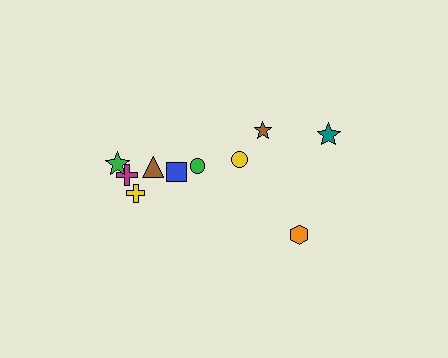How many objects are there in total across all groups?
There are 10 objects.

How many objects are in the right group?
There are 4 objects.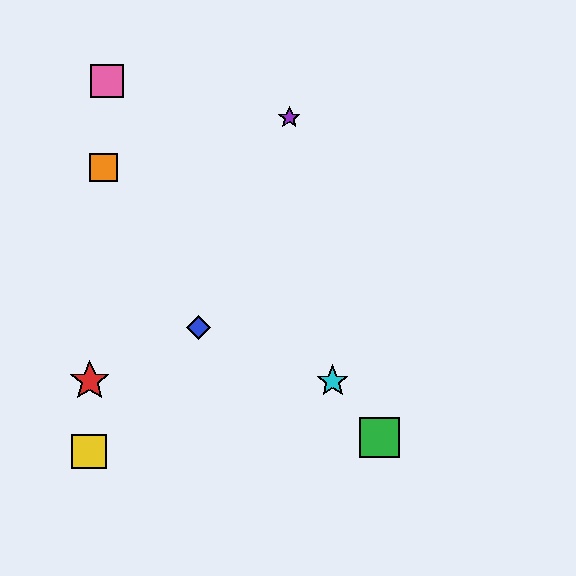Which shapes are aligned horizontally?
The red star, the cyan star are aligned horizontally.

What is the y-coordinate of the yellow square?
The yellow square is at y≈451.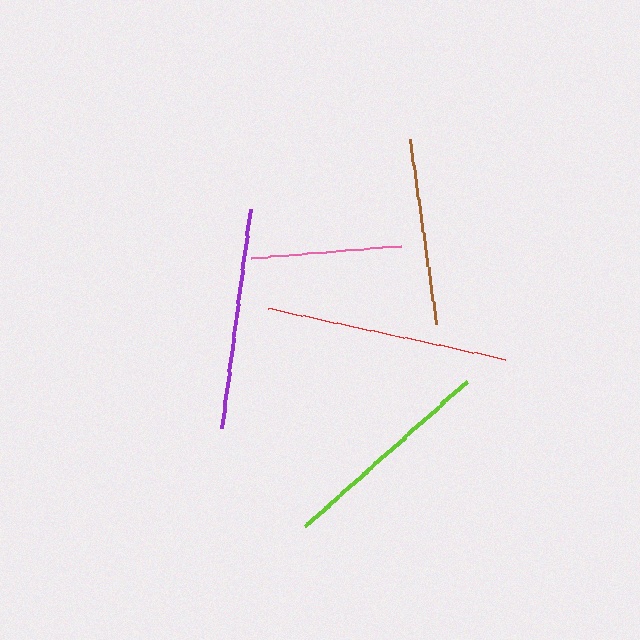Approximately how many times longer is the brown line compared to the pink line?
The brown line is approximately 1.2 times the length of the pink line.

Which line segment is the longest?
The red line is the longest at approximately 242 pixels.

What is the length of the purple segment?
The purple segment is approximately 220 pixels long.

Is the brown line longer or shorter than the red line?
The red line is longer than the brown line.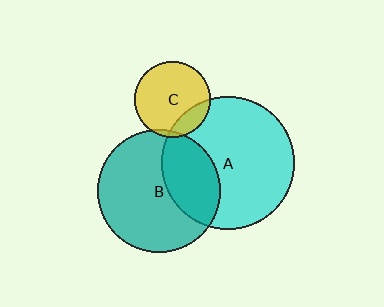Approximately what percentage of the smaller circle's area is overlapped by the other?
Approximately 35%.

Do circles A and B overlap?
Yes.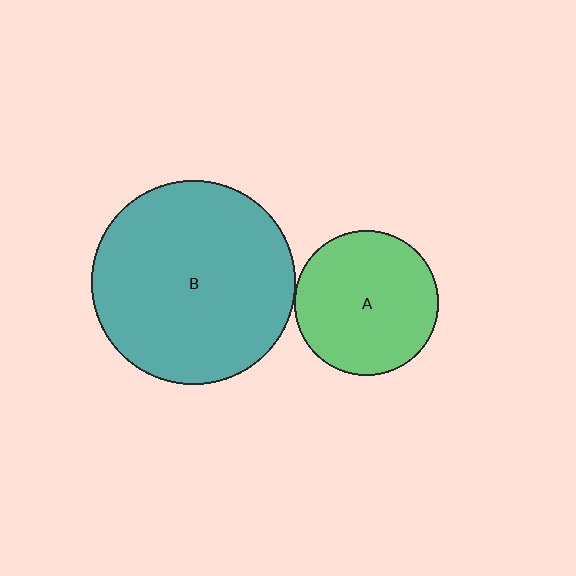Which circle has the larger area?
Circle B (teal).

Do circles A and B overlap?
Yes.